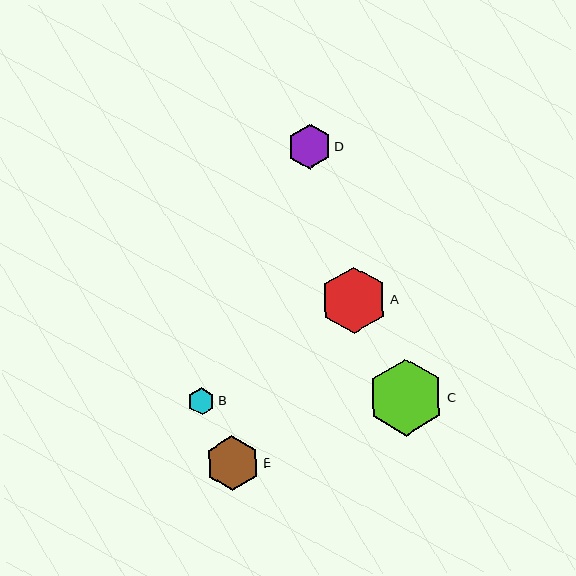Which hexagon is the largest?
Hexagon C is the largest with a size of approximately 77 pixels.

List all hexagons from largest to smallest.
From largest to smallest: C, A, E, D, B.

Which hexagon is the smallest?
Hexagon B is the smallest with a size of approximately 27 pixels.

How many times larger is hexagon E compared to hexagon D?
Hexagon E is approximately 1.2 times the size of hexagon D.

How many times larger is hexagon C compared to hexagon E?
Hexagon C is approximately 1.4 times the size of hexagon E.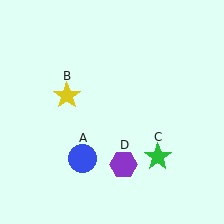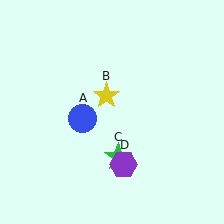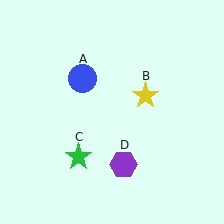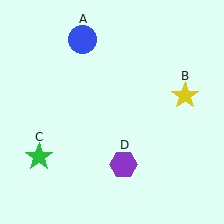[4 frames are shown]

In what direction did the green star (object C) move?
The green star (object C) moved left.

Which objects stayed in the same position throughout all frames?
Purple hexagon (object D) remained stationary.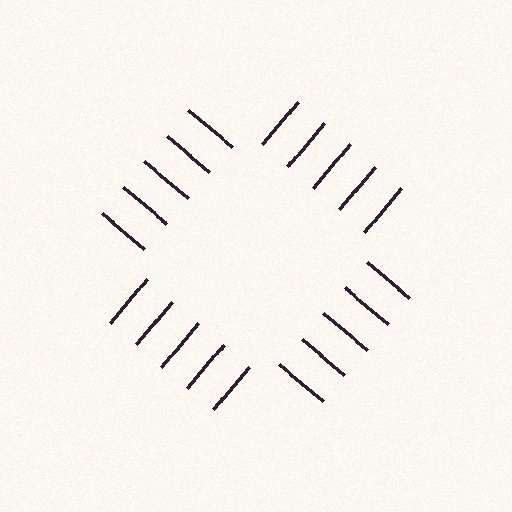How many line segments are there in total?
20 — 5 along each of the 4 edges.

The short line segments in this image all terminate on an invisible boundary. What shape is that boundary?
An illusory square — the line segments terminate on its edges but no continuous stroke is drawn.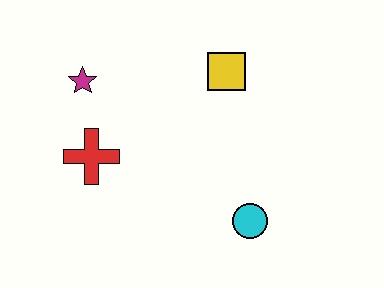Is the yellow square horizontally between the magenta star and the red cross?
No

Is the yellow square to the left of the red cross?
No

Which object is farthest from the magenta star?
The cyan circle is farthest from the magenta star.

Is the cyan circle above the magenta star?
No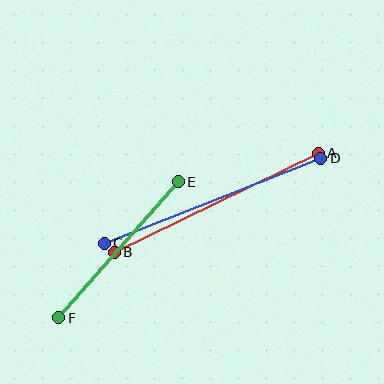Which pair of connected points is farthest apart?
Points C and D are farthest apart.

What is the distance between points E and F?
The distance is approximately 181 pixels.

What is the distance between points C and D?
The distance is approximately 232 pixels.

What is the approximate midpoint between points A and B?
The midpoint is at approximately (216, 203) pixels.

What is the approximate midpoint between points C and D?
The midpoint is at approximately (212, 201) pixels.